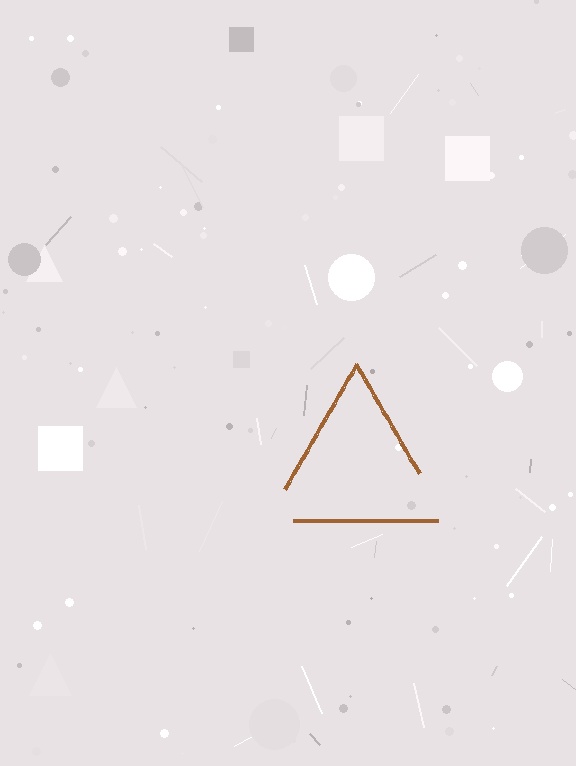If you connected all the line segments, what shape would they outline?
They would outline a triangle.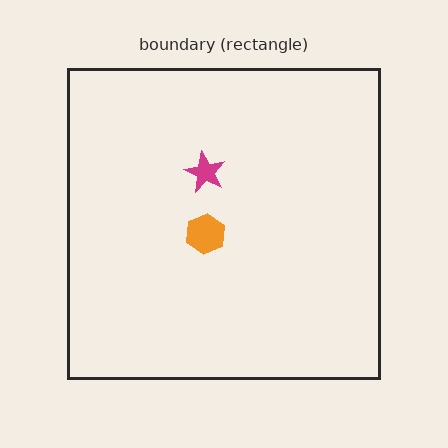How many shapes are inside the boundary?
2 inside, 0 outside.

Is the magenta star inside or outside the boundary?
Inside.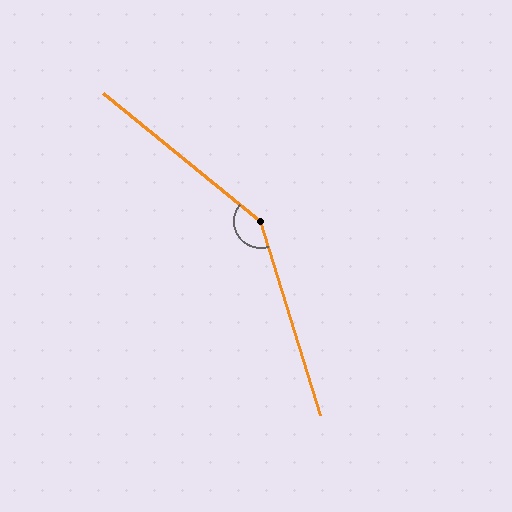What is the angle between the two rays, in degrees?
Approximately 146 degrees.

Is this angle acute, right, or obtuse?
It is obtuse.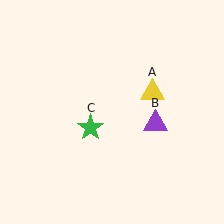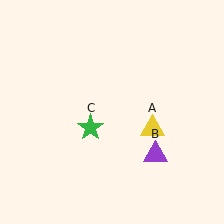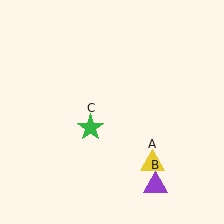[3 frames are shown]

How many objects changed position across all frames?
2 objects changed position: yellow triangle (object A), purple triangle (object B).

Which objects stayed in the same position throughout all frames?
Green star (object C) remained stationary.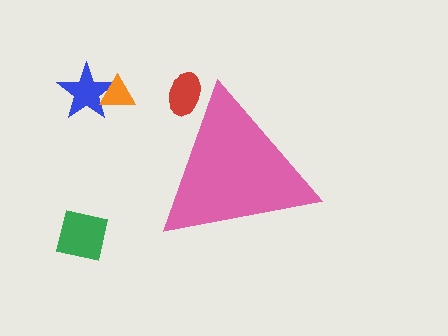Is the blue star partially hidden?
No, the blue star is fully visible.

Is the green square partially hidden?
No, the green square is fully visible.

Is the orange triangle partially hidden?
No, the orange triangle is fully visible.